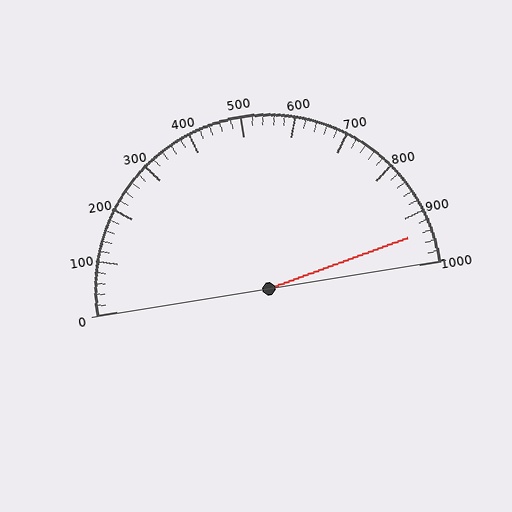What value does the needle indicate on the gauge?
The needle indicates approximately 940.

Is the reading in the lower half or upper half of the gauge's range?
The reading is in the upper half of the range (0 to 1000).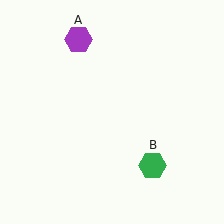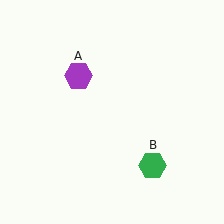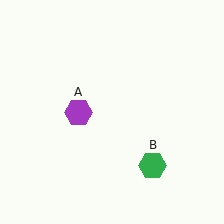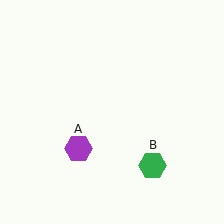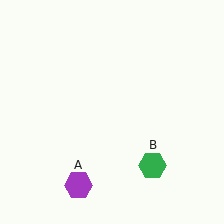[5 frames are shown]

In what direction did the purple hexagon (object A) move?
The purple hexagon (object A) moved down.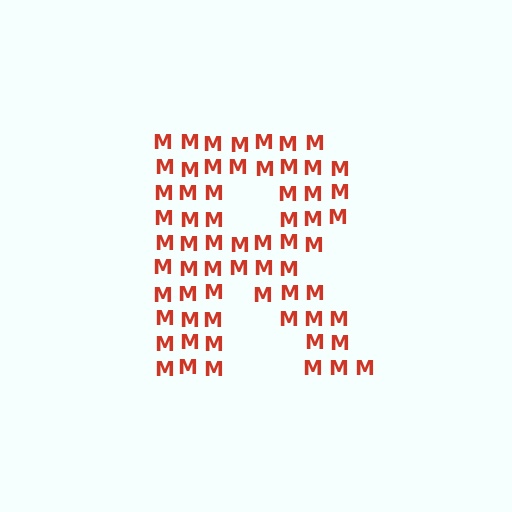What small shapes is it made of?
It is made of small letter M's.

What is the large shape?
The large shape is the letter R.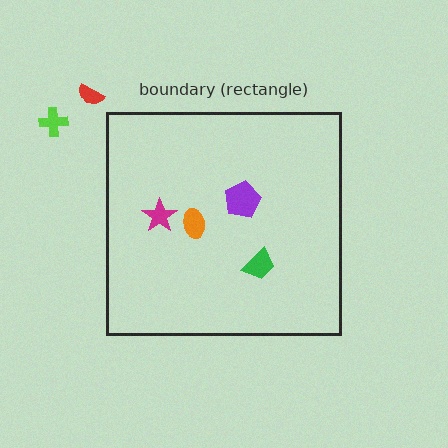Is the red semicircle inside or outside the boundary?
Outside.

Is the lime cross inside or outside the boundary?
Outside.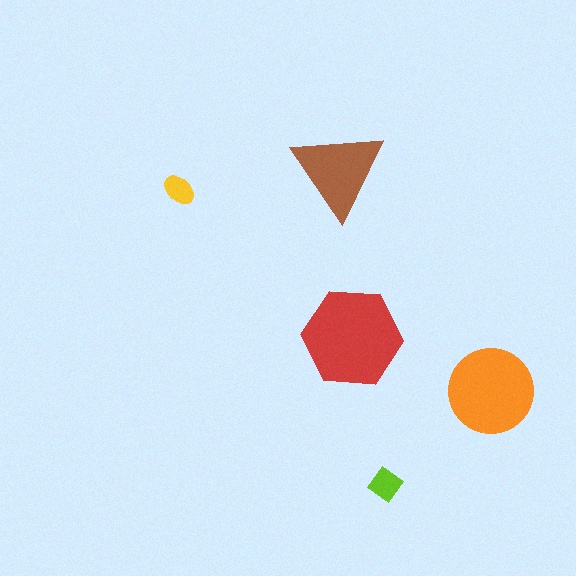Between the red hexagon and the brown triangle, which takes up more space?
The red hexagon.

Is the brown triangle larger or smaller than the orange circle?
Smaller.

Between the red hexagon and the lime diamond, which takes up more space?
The red hexagon.